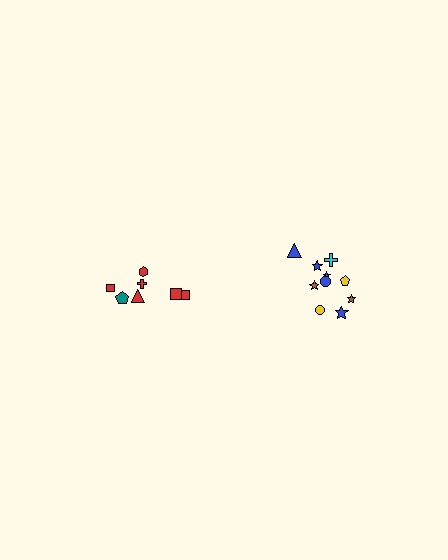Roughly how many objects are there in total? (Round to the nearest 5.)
Roughly 15 objects in total.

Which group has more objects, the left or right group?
The right group.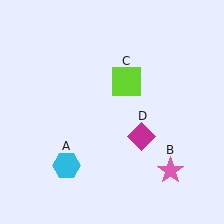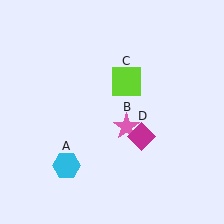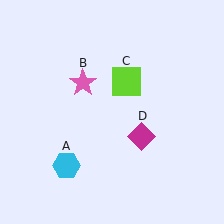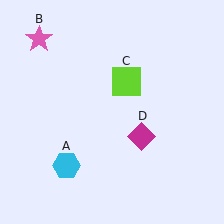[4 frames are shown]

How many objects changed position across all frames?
1 object changed position: pink star (object B).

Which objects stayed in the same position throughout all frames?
Cyan hexagon (object A) and lime square (object C) and magenta diamond (object D) remained stationary.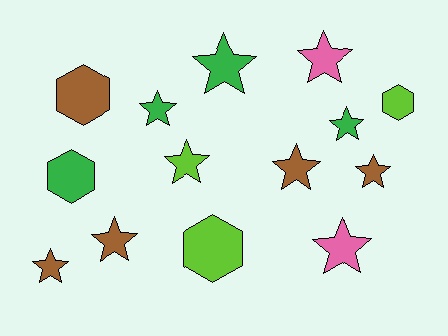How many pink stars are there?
There are 2 pink stars.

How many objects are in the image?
There are 14 objects.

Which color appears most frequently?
Brown, with 5 objects.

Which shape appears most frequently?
Star, with 10 objects.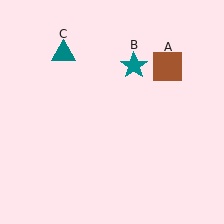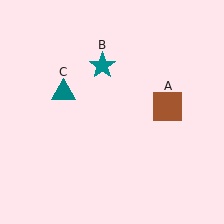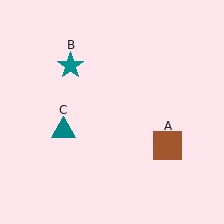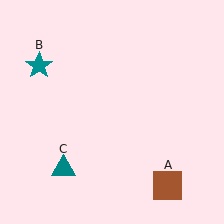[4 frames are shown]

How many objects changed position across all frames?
3 objects changed position: brown square (object A), teal star (object B), teal triangle (object C).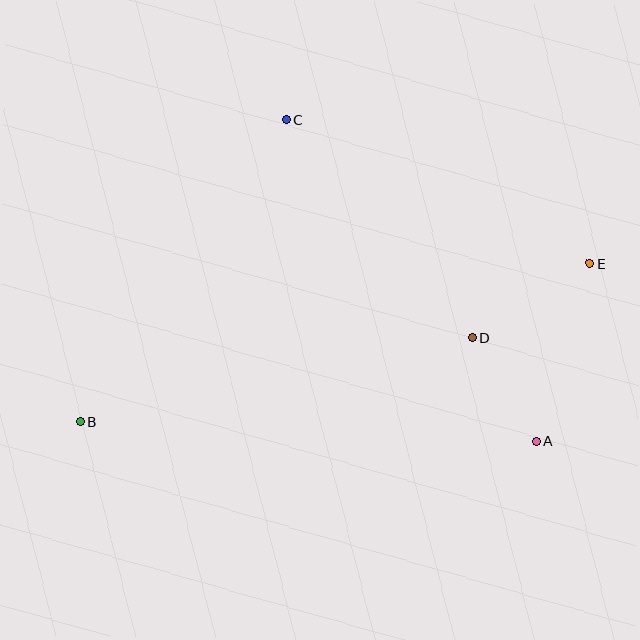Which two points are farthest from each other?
Points B and E are farthest from each other.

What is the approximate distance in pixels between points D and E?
The distance between D and E is approximately 139 pixels.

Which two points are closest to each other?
Points A and D are closest to each other.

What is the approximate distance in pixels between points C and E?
The distance between C and E is approximately 335 pixels.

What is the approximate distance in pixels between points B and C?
The distance between B and C is approximately 366 pixels.